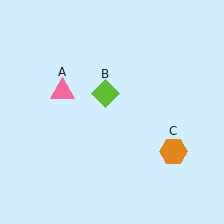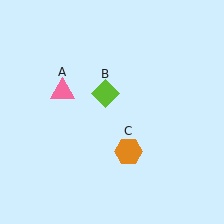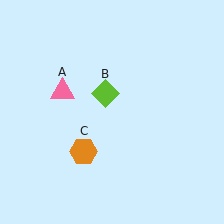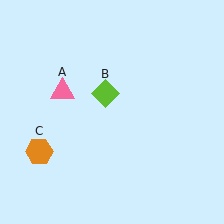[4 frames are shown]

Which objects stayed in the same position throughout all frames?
Pink triangle (object A) and lime diamond (object B) remained stationary.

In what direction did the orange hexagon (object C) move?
The orange hexagon (object C) moved left.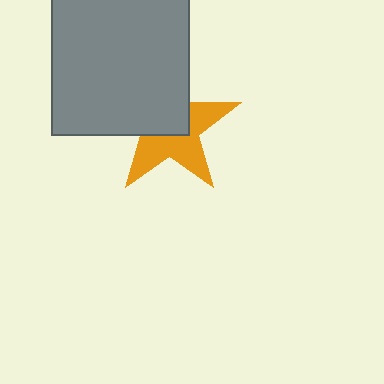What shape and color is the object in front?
The object in front is a gray square.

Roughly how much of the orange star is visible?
About half of it is visible (roughly 51%).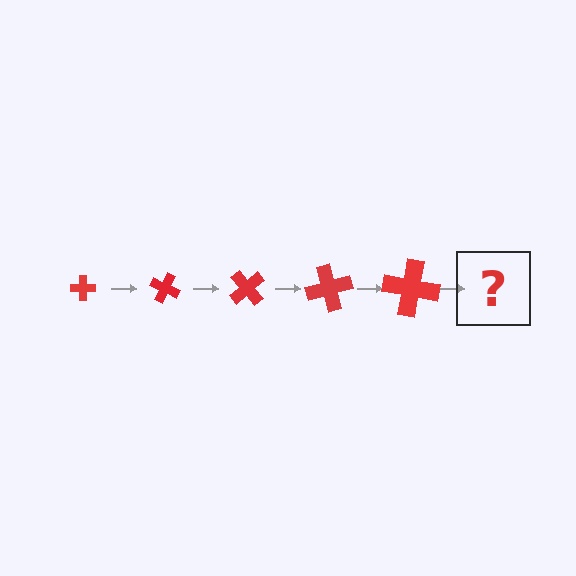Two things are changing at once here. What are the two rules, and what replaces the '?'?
The two rules are that the cross grows larger each step and it rotates 25 degrees each step. The '?' should be a cross, larger than the previous one and rotated 125 degrees from the start.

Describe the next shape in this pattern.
It should be a cross, larger than the previous one and rotated 125 degrees from the start.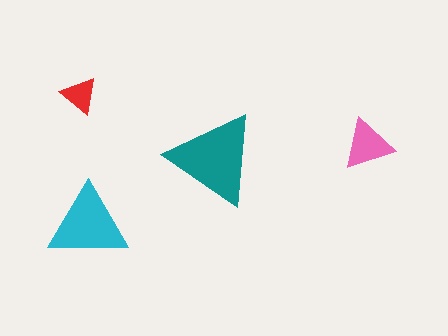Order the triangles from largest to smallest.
the teal one, the cyan one, the pink one, the red one.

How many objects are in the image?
There are 4 objects in the image.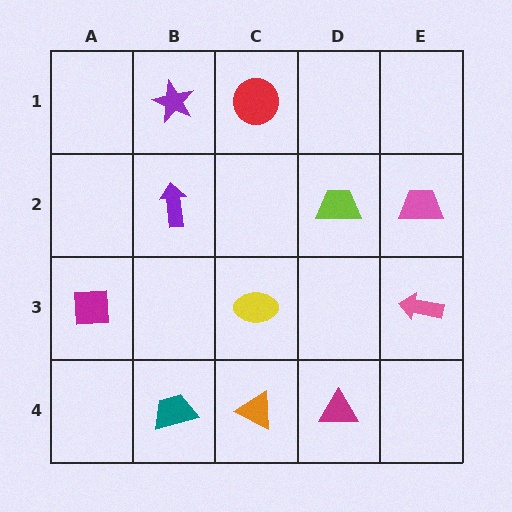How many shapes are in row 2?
3 shapes.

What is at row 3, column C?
A yellow ellipse.